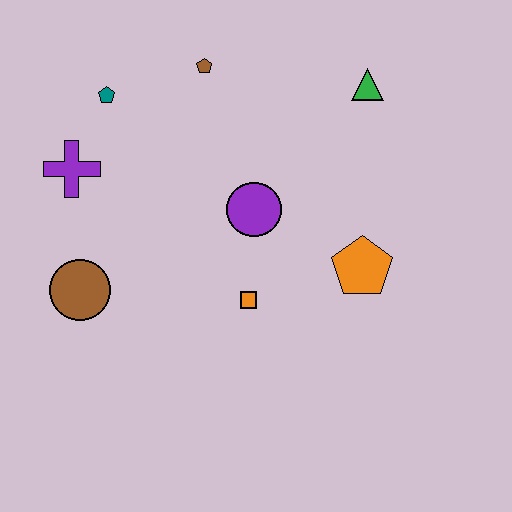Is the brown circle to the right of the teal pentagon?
No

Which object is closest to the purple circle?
The orange square is closest to the purple circle.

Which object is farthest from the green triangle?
The brown circle is farthest from the green triangle.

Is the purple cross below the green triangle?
Yes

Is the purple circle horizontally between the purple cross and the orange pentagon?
Yes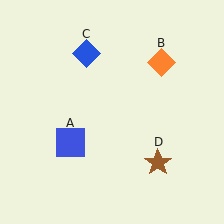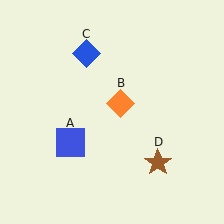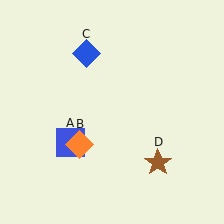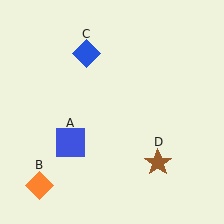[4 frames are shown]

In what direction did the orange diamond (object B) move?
The orange diamond (object B) moved down and to the left.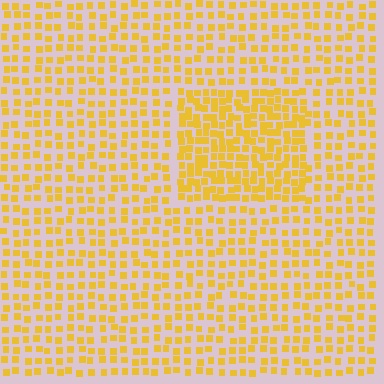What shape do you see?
I see a rectangle.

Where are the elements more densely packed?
The elements are more densely packed inside the rectangle boundary.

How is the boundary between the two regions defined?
The boundary is defined by a change in element density (approximately 1.8x ratio). All elements are the same color, size, and shape.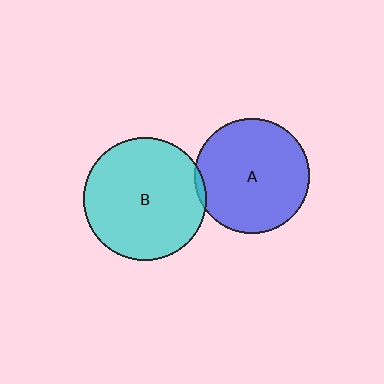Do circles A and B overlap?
Yes.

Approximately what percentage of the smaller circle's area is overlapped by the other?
Approximately 5%.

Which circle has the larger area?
Circle B (cyan).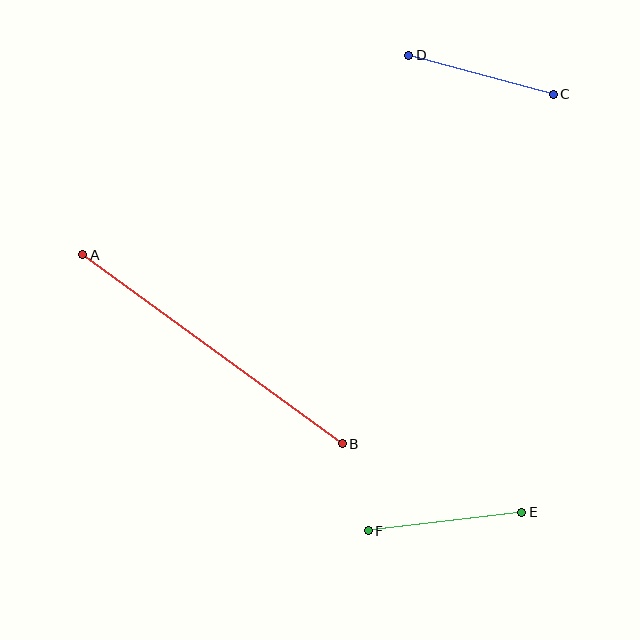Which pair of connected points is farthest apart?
Points A and B are farthest apart.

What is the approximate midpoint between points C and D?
The midpoint is at approximately (481, 75) pixels.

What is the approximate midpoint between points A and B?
The midpoint is at approximately (212, 349) pixels.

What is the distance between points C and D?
The distance is approximately 150 pixels.